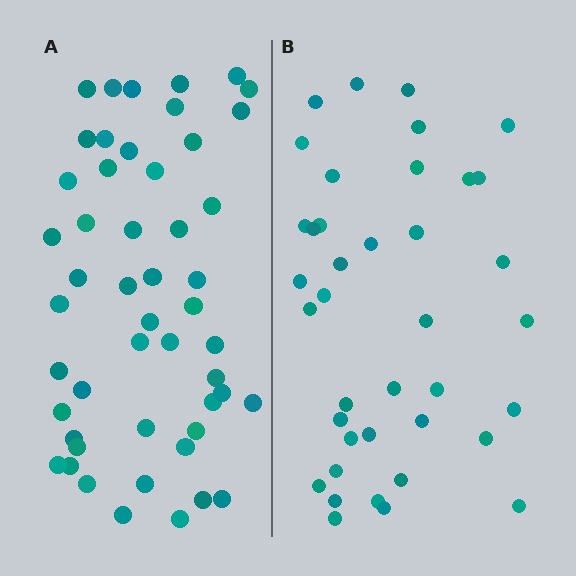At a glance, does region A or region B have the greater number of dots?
Region A (the left region) has more dots.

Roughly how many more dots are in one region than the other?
Region A has roughly 12 or so more dots than region B.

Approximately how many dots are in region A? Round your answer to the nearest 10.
About 50 dots.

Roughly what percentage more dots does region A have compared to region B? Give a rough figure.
About 30% more.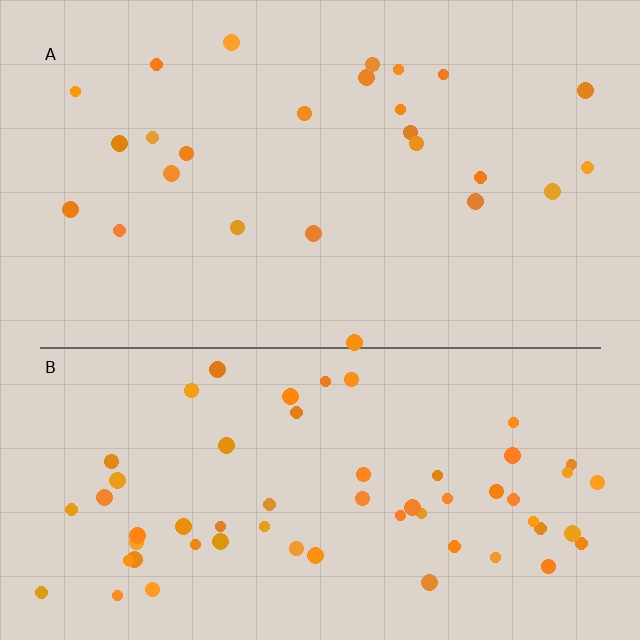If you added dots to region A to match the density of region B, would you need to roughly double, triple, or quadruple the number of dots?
Approximately double.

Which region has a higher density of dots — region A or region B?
B (the bottom).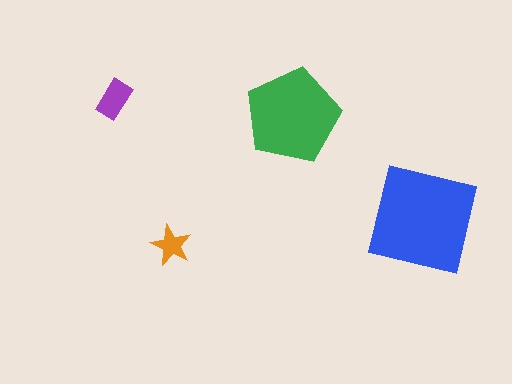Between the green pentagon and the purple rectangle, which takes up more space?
The green pentagon.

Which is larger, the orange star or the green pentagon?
The green pentagon.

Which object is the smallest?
The orange star.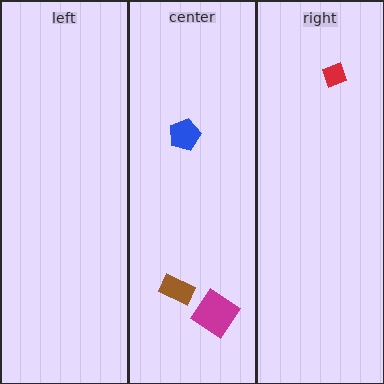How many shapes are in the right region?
1.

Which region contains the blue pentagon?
The center region.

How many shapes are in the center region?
3.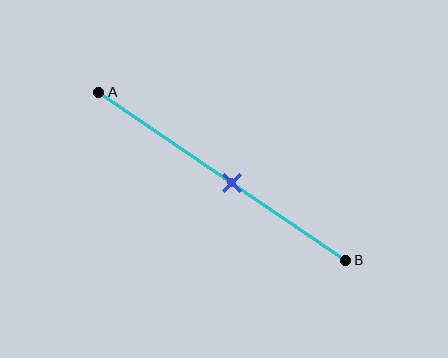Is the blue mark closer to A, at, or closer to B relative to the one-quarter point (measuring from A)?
The blue mark is closer to point B than the one-quarter point of segment AB.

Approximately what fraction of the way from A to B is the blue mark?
The blue mark is approximately 55% of the way from A to B.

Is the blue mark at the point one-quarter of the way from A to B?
No, the mark is at about 55% from A, not at the 25% one-quarter point.